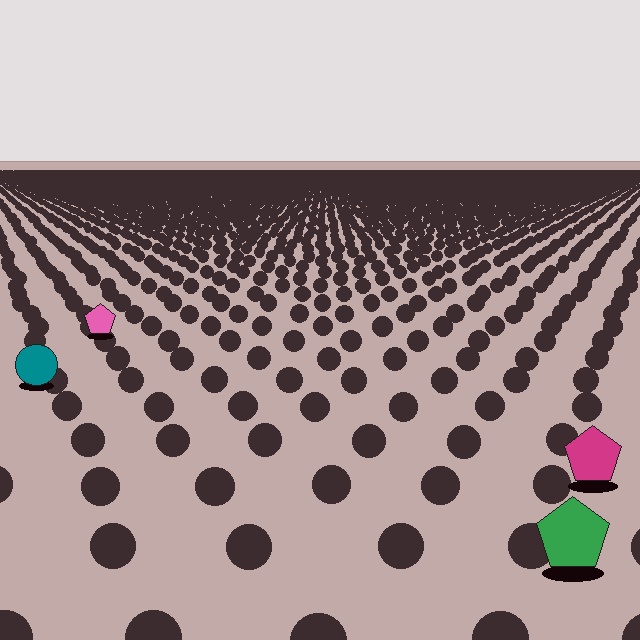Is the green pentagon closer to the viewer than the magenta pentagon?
Yes. The green pentagon is closer — you can tell from the texture gradient: the ground texture is coarser near it.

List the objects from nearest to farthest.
From nearest to farthest: the green pentagon, the magenta pentagon, the teal circle, the pink pentagon.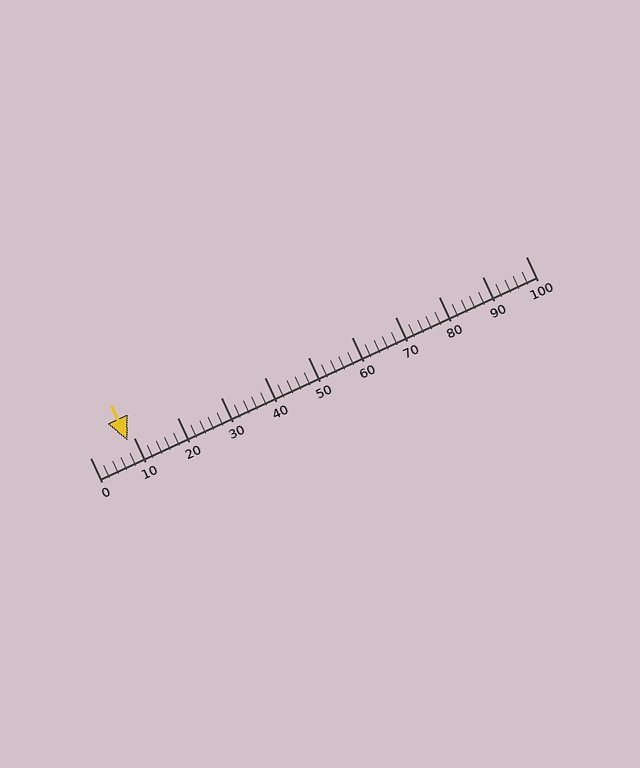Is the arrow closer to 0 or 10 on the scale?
The arrow is closer to 10.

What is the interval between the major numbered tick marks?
The major tick marks are spaced 10 units apart.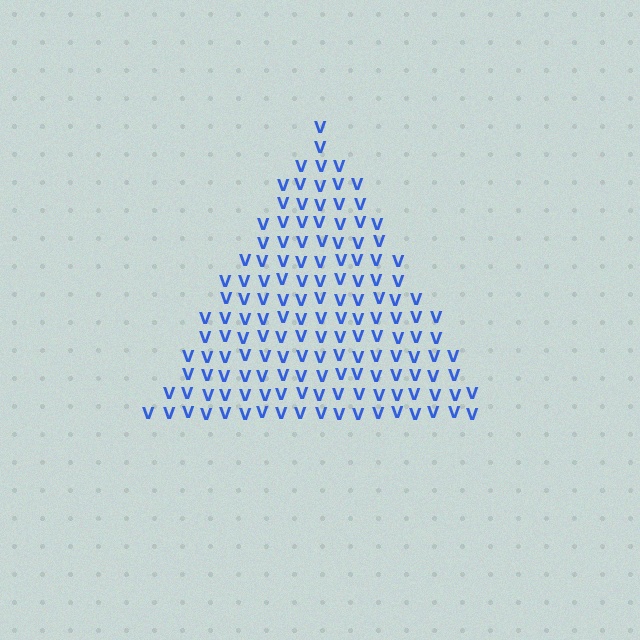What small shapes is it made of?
It is made of small letter V's.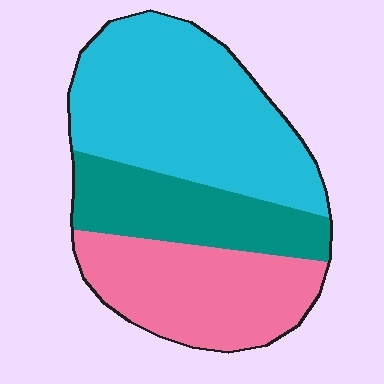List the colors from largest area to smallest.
From largest to smallest: cyan, pink, teal.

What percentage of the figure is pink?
Pink covers around 30% of the figure.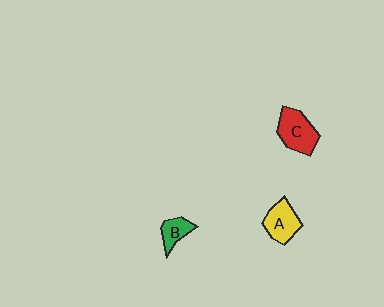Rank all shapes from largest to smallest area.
From largest to smallest: C (red), A (yellow), B (green).